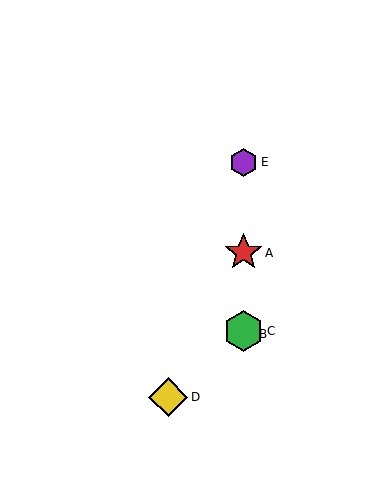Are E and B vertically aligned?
Yes, both are at x≈244.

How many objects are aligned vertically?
4 objects (A, B, C, E) are aligned vertically.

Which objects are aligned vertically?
Objects A, B, C, E are aligned vertically.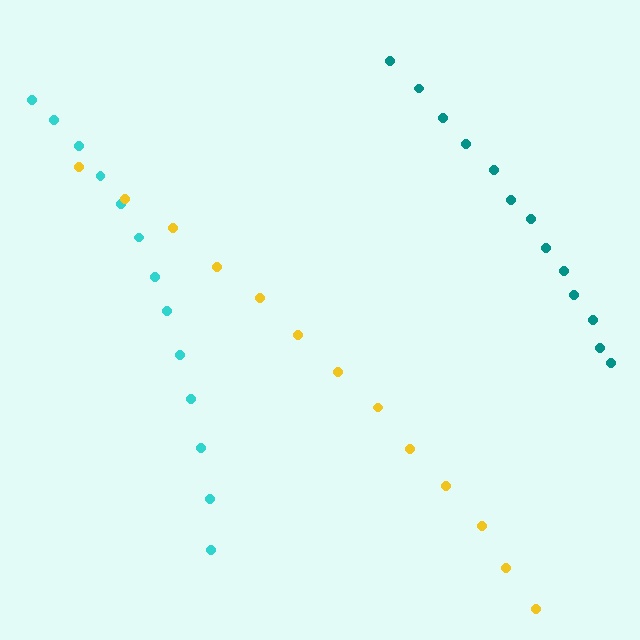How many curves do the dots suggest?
There are 3 distinct paths.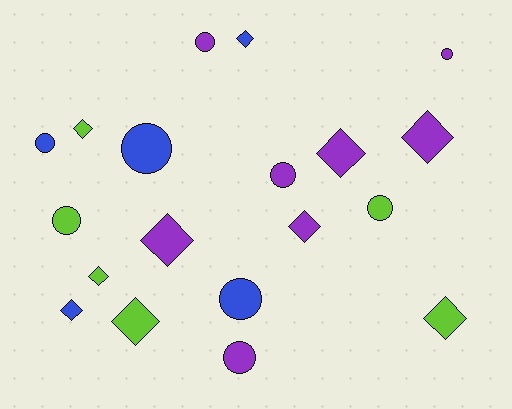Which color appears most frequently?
Purple, with 8 objects.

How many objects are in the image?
There are 19 objects.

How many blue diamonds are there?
There are 2 blue diamonds.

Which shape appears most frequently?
Diamond, with 10 objects.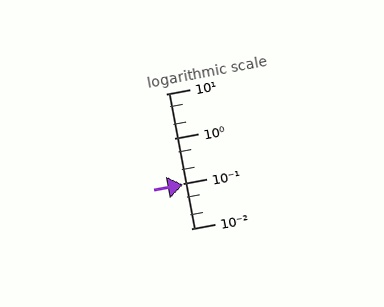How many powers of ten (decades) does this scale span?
The scale spans 3 decades, from 0.01 to 10.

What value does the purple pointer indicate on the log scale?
The pointer indicates approximately 0.096.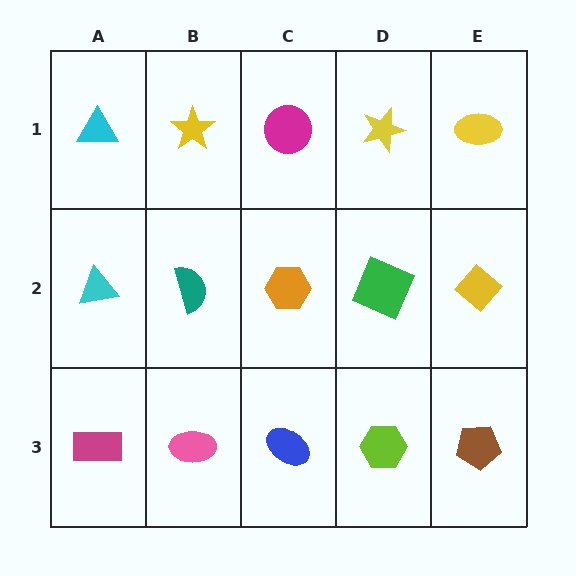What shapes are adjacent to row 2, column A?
A cyan triangle (row 1, column A), a magenta rectangle (row 3, column A), a teal semicircle (row 2, column B).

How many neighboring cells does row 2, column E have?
3.